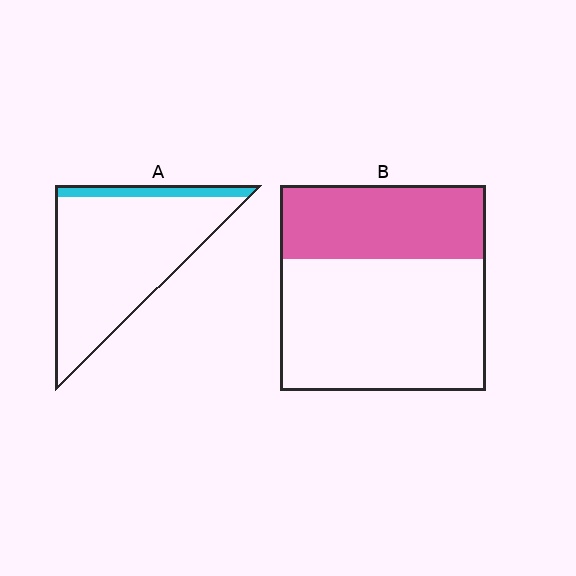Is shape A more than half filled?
No.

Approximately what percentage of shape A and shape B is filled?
A is approximately 10% and B is approximately 35%.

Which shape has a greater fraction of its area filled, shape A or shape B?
Shape B.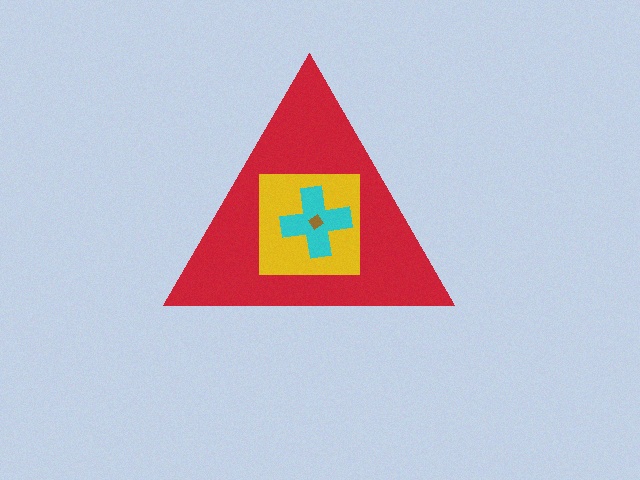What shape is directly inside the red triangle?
The yellow square.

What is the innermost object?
The brown diamond.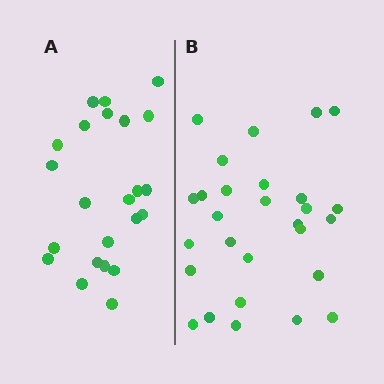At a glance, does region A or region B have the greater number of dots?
Region B (the right region) has more dots.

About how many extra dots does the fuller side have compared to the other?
Region B has about 5 more dots than region A.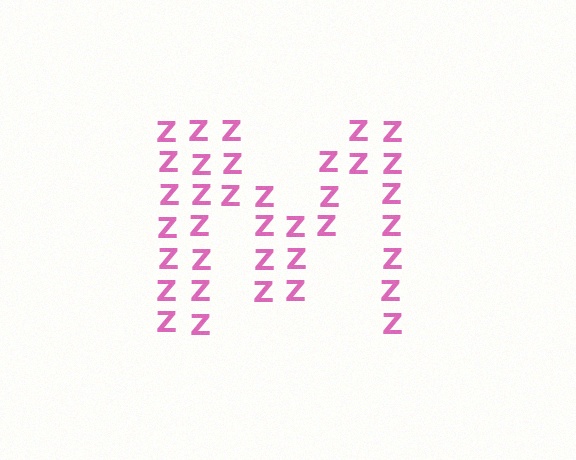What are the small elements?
The small elements are letter Z's.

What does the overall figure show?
The overall figure shows the letter M.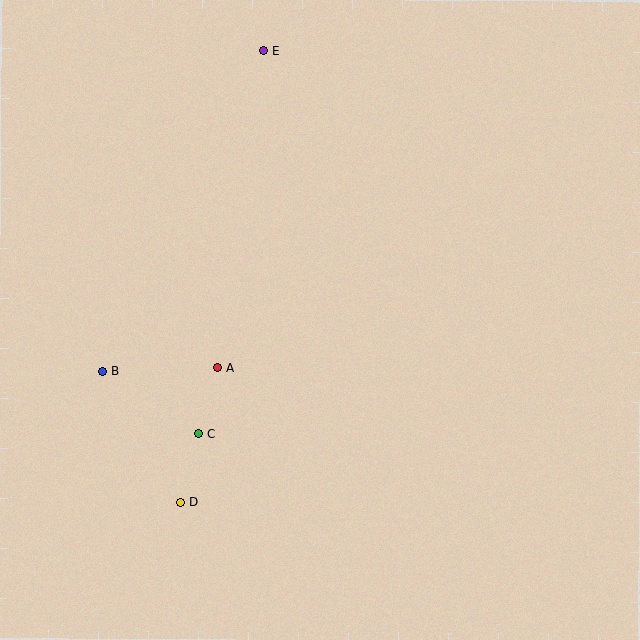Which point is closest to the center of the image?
Point A at (218, 368) is closest to the center.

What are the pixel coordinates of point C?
Point C is at (199, 434).